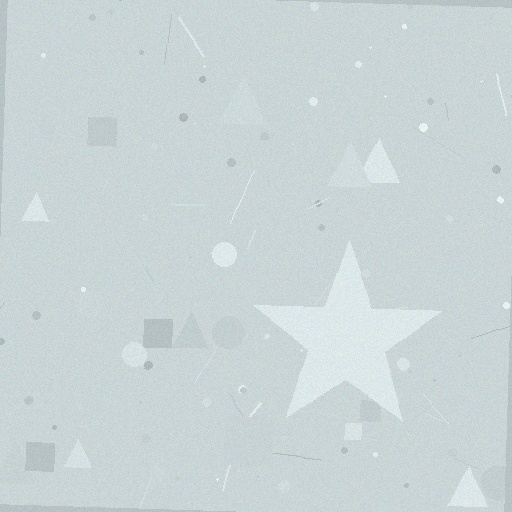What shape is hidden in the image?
A star is hidden in the image.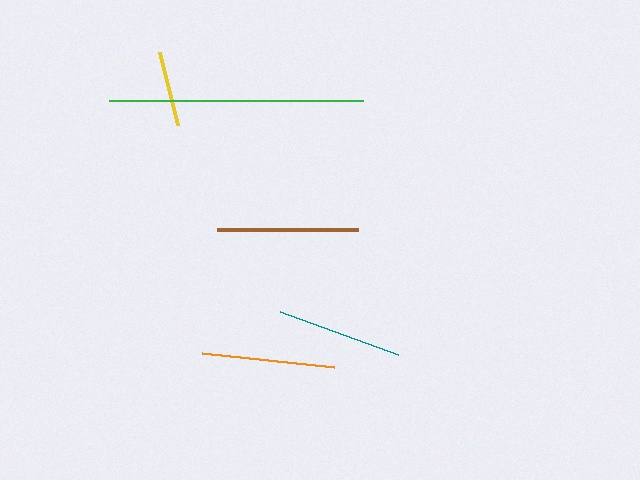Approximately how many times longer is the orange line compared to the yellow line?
The orange line is approximately 1.7 times the length of the yellow line.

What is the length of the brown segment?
The brown segment is approximately 141 pixels long.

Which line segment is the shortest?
The yellow line is the shortest at approximately 76 pixels.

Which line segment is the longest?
The green line is the longest at approximately 254 pixels.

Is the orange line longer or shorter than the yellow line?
The orange line is longer than the yellow line.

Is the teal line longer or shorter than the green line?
The green line is longer than the teal line.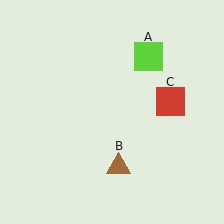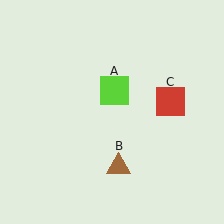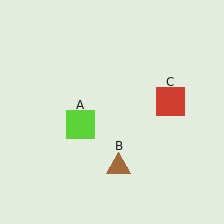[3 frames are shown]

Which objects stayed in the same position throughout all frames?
Brown triangle (object B) and red square (object C) remained stationary.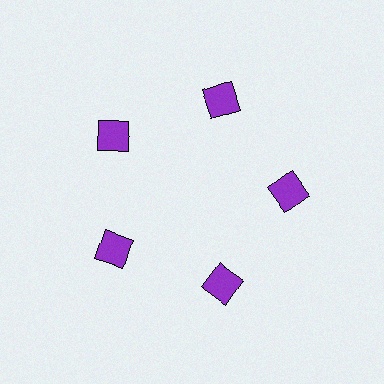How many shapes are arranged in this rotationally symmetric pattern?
There are 5 shapes, arranged in 5 groups of 1.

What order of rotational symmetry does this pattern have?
This pattern has 5-fold rotational symmetry.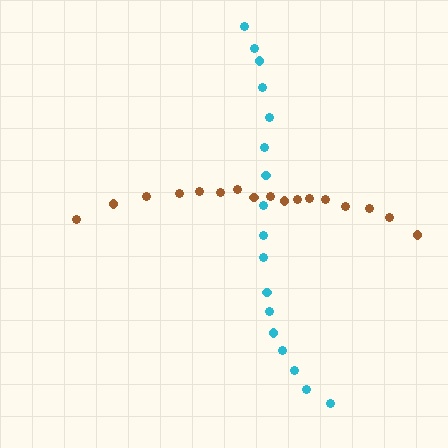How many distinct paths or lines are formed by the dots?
There are 2 distinct paths.